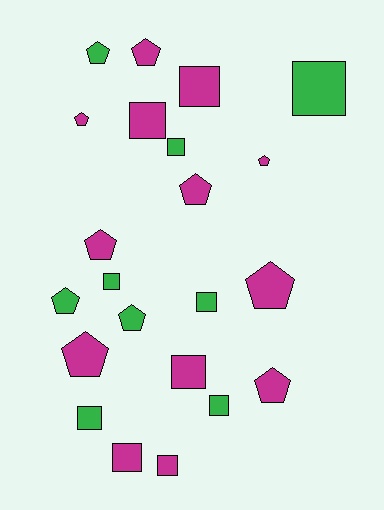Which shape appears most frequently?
Pentagon, with 11 objects.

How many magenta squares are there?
There are 5 magenta squares.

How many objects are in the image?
There are 22 objects.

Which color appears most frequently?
Magenta, with 13 objects.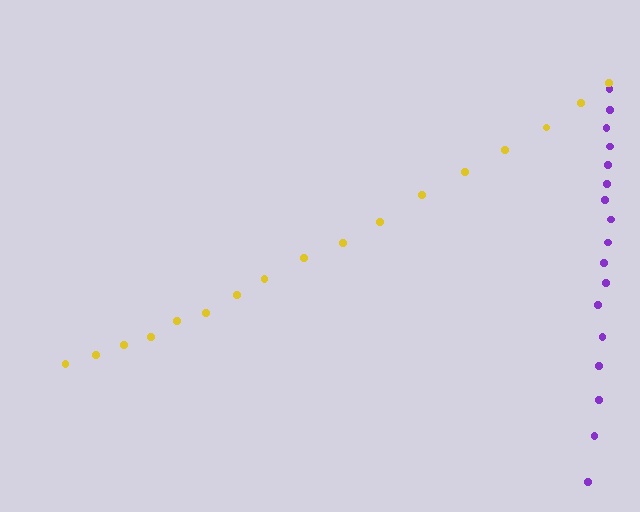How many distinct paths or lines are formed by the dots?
There are 2 distinct paths.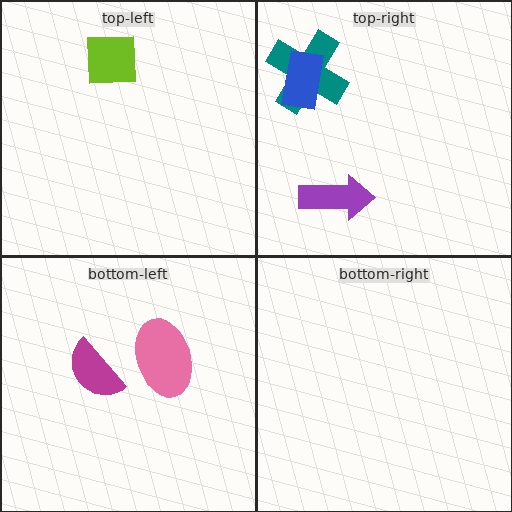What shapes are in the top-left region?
The lime square.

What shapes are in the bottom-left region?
The magenta semicircle, the pink ellipse.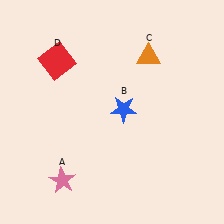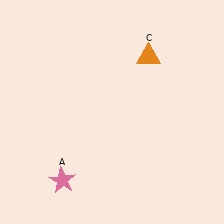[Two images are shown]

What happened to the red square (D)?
The red square (D) was removed in Image 2. It was in the top-left area of Image 1.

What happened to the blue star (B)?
The blue star (B) was removed in Image 2. It was in the top-right area of Image 1.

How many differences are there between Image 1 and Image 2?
There are 2 differences between the two images.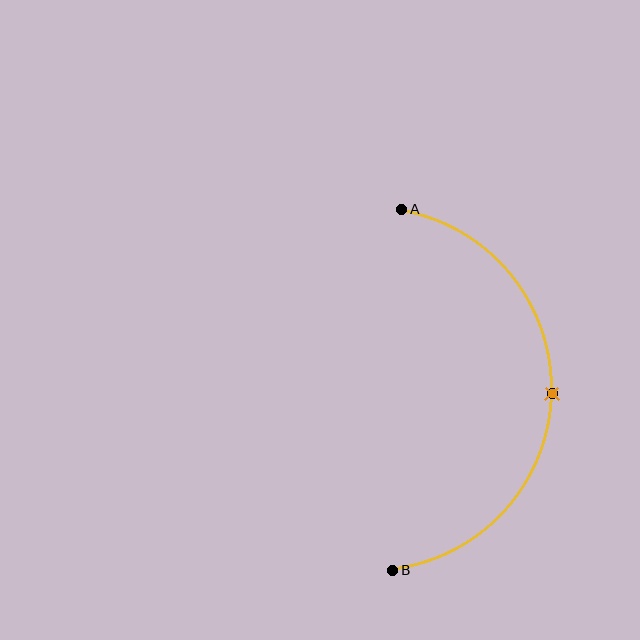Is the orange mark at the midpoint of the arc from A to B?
Yes. The orange mark lies on the arc at equal arc-length from both A and B — it is the arc midpoint.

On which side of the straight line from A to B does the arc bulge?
The arc bulges to the right of the straight line connecting A and B.